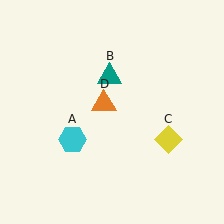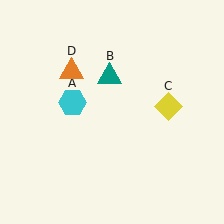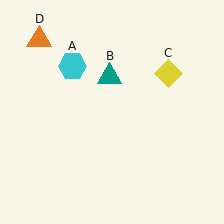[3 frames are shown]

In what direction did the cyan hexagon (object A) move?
The cyan hexagon (object A) moved up.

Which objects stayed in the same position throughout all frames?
Teal triangle (object B) remained stationary.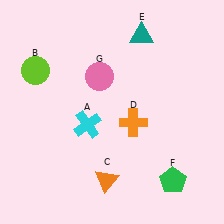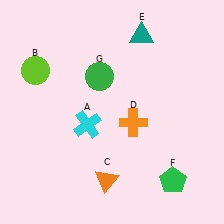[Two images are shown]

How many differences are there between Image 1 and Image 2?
There is 1 difference between the two images.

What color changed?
The circle (G) changed from pink in Image 1 to green in Image 2.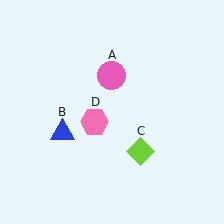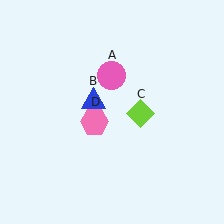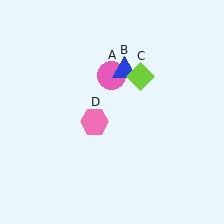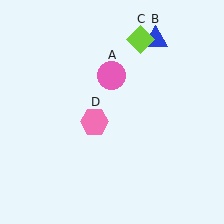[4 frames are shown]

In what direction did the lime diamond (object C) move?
The lime diamond (object C) moved up.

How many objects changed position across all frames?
2 objects changed position: blue triangle (object B), lime diamond (object C).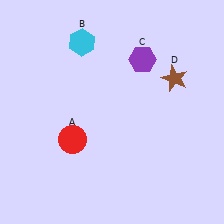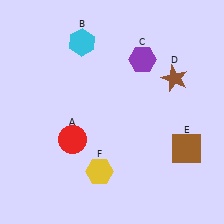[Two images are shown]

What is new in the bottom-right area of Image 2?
A brown square (E) was added in the bottom-right area of Image 2.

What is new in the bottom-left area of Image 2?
A yellow hexagon (F) was added in the bottom-left area of Image 2.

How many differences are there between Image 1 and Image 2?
There are 2 differences between the two images.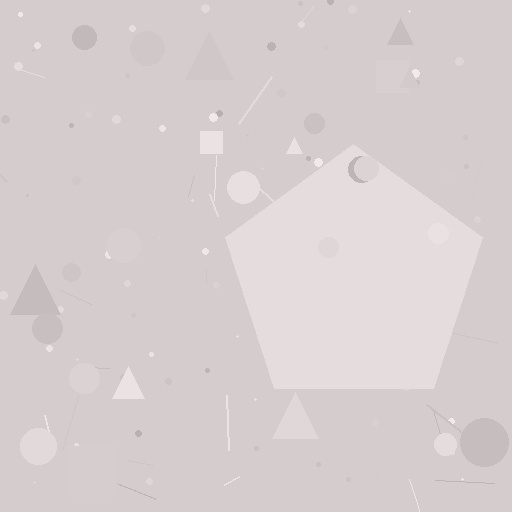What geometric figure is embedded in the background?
A pentagon is embedded in the background.